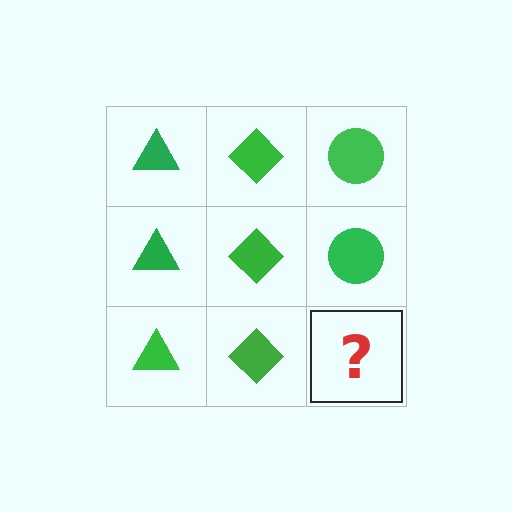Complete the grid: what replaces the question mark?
The question mark should be replaced with a green circle.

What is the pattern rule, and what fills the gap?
The rule is that each column has a consistent shape. The gap should be filled with a green circle.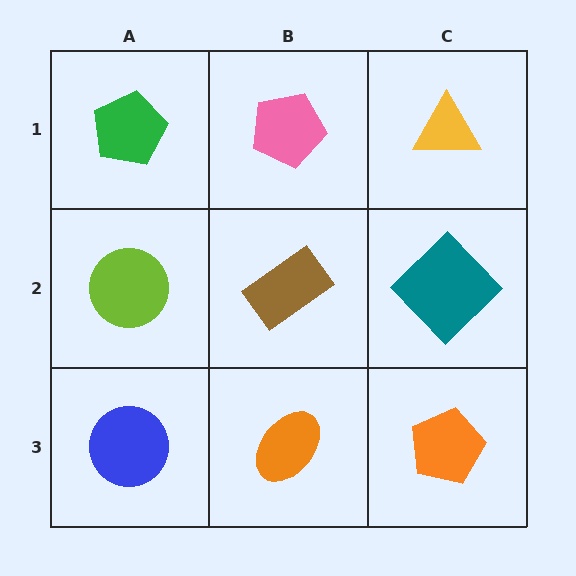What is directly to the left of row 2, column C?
A brown rectangle.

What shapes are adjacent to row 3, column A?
A lime circle (row 2, column A), an orange ellipse (row 3, column B).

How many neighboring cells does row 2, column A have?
3.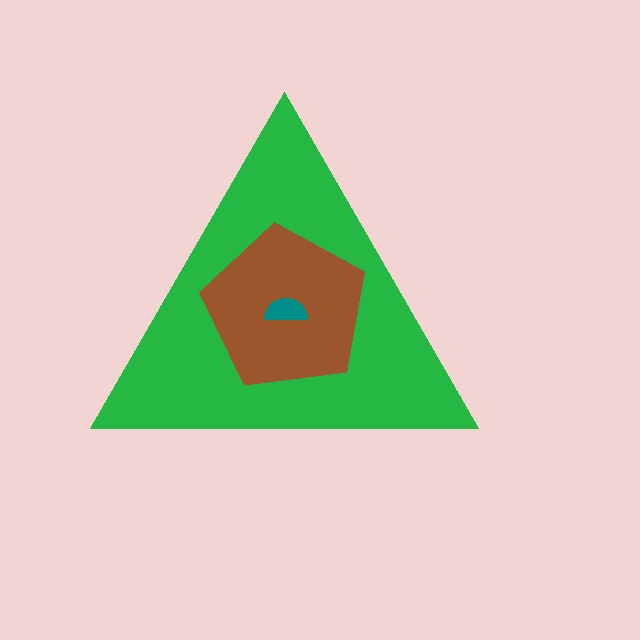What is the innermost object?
The teal semicircle.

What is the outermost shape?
The green triangle.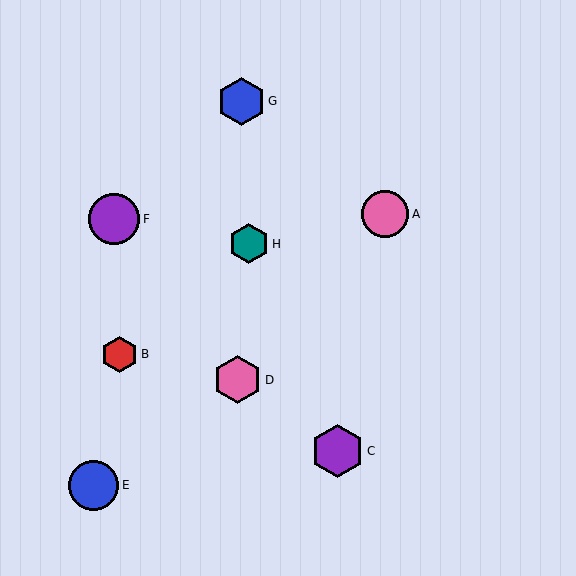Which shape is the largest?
The purple hexagon (labeled C) is the largest.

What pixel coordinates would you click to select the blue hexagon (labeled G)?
Click at (241, 101) to select the blue hexagon G.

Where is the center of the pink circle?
The center of the pink circle is at (385, 214).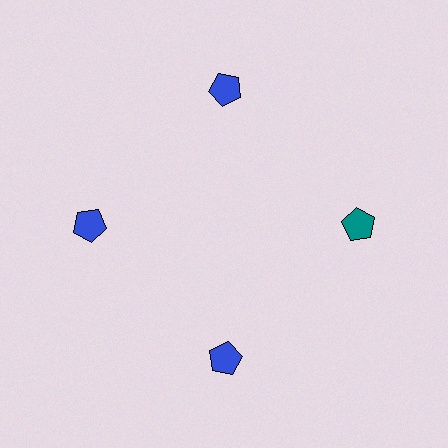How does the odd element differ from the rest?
It has a different color: teal instead of blue.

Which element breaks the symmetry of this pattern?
The teal pentagon at roughly the 3 o'clock position breaks the symmetry. All other shapes are blue pentagons.